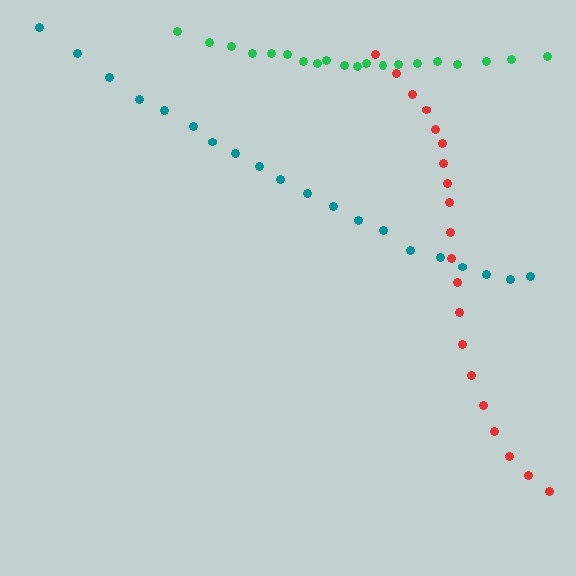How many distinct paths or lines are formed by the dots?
There are 3 distinct paths.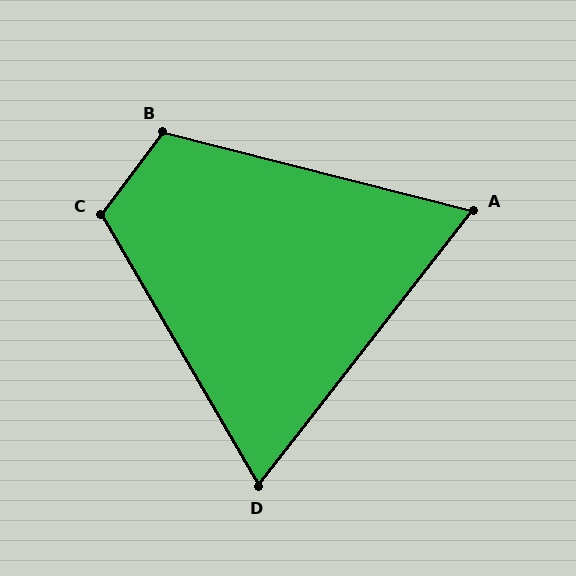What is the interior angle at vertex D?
Approximately 68 degrees (acute).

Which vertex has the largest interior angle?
C, at approximately 113 degrees.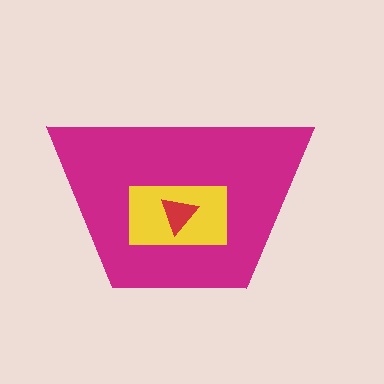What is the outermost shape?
The magenta trapezoid.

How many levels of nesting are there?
3.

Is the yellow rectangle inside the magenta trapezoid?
Yes.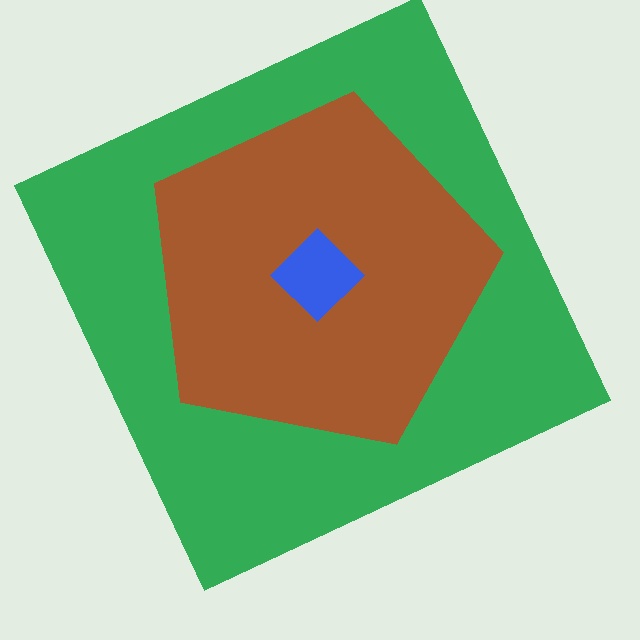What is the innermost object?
The blue diamond.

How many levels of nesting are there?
3.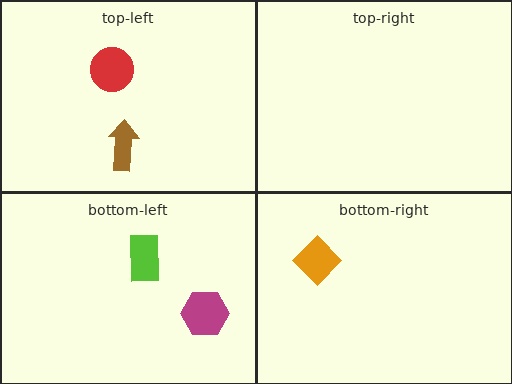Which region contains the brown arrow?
The top-left region.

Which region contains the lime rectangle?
The bottom-left region.